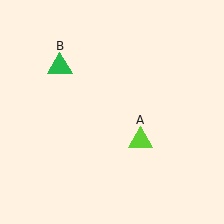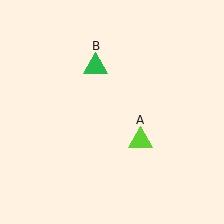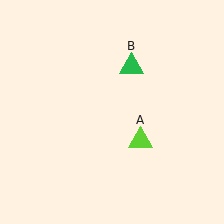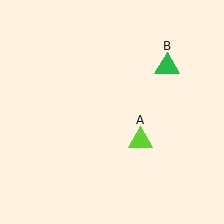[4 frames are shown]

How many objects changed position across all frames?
1 object changed position: green triangle (object B).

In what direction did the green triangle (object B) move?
The green triangle (object B) moved right.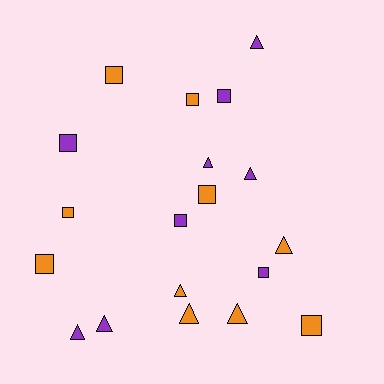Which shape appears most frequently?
Square, with 10 objects.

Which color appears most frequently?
Orange, with 10 objects.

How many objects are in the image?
There are 19 objects.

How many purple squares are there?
There are 4 purple squares.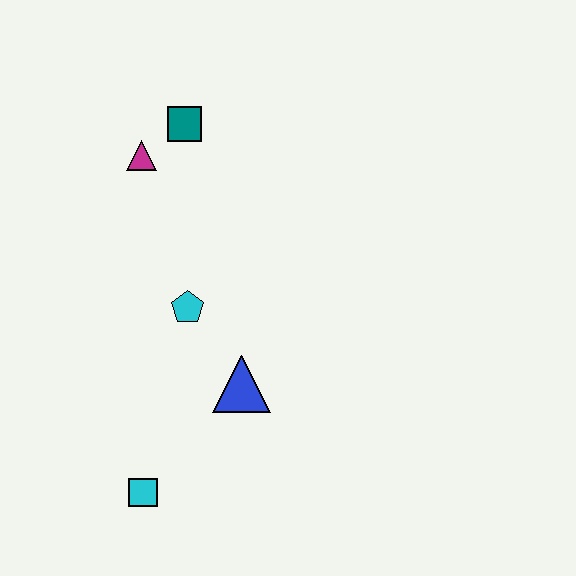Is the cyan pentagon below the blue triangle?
No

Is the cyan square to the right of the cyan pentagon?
No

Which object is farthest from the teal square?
The cyan square is farthest from the teal square.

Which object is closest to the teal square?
The magenta triangle is closest to the teal square.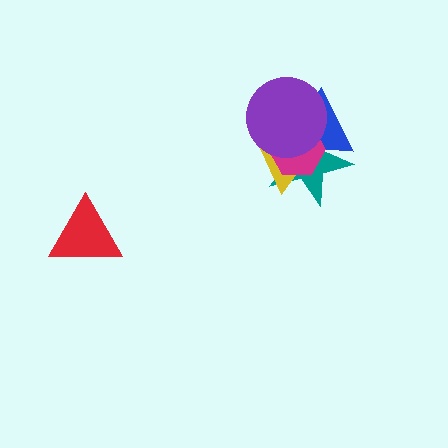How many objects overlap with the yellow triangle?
4 objects overlap with the yellow triangle.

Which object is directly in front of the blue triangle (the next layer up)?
The yellow triangle is directly in front of the blue triangle.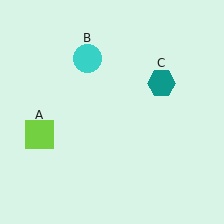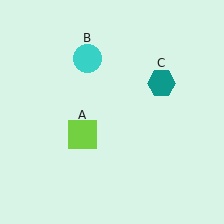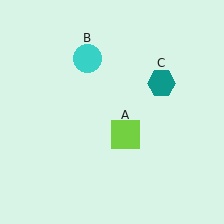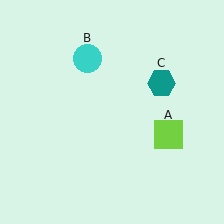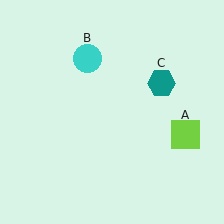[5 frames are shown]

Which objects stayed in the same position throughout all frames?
Cyan circle (object B) and teal hexagon (object C) remained stationary.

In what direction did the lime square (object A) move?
The lime square (object A) moved right.